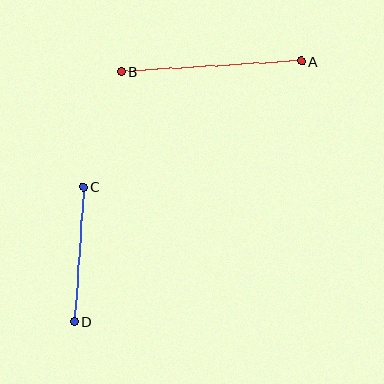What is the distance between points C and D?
The distance is approximately 135 pixels.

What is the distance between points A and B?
The distance is approximately 181 pixels.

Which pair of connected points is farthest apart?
Points A and B are farthest apart.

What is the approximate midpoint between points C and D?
The midpoint is at approximately (79, 254) pixels.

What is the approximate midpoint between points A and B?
The midpoint is at approximately (211, 66) pixels.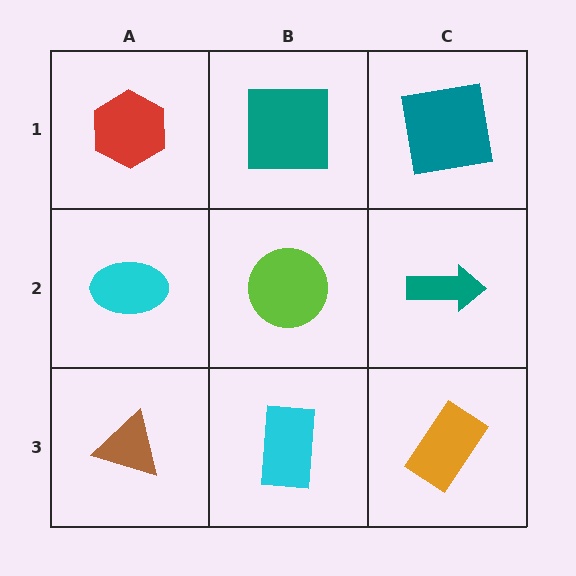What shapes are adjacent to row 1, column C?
A teal arrow (row 2, column C), a teal square (row 1, column B).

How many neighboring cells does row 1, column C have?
2.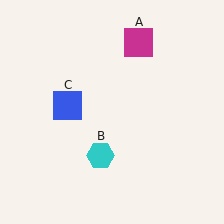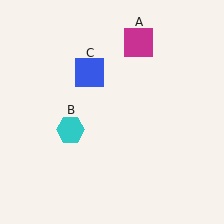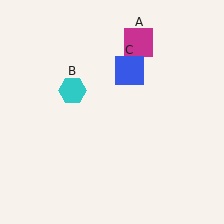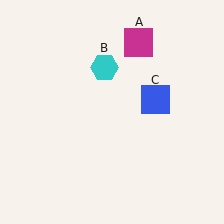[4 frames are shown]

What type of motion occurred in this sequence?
The cyan hexagon (object B), blue square (object C) rotated clockwise around the center of the scene.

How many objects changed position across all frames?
2 objects changed position: cyan hexagon (object B), blue square (object C).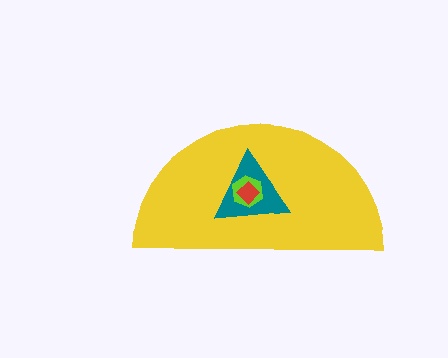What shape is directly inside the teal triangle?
The lime hexagon.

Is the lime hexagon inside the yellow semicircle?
Yes.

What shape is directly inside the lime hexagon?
The red diamond.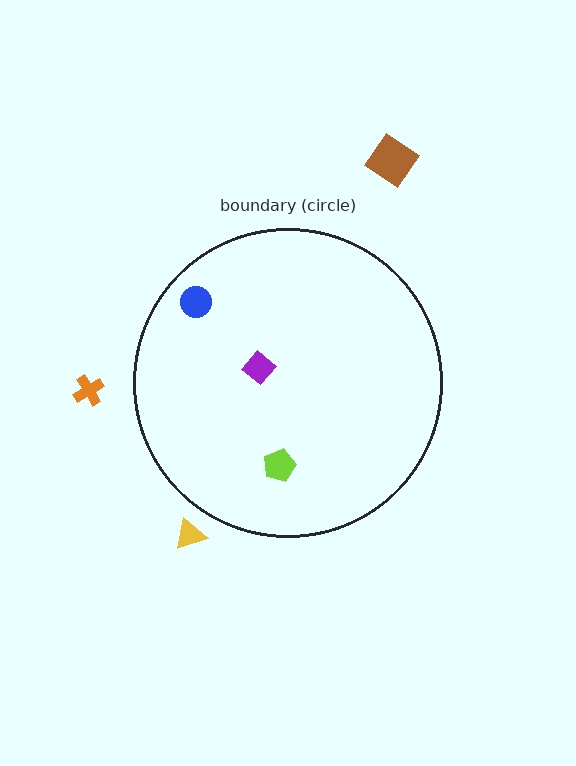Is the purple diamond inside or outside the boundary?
Inside.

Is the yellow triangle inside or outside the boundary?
Outside.